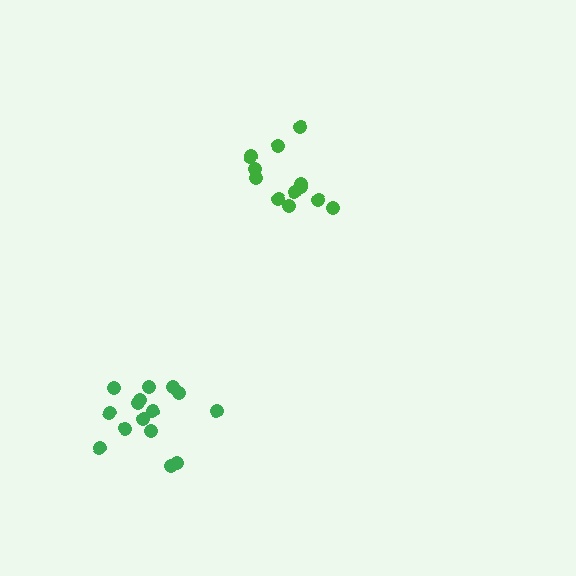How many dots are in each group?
Group 1: 15 dots, Group 2: 12 dots (27 total).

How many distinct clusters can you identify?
There are 2 distinct clusters.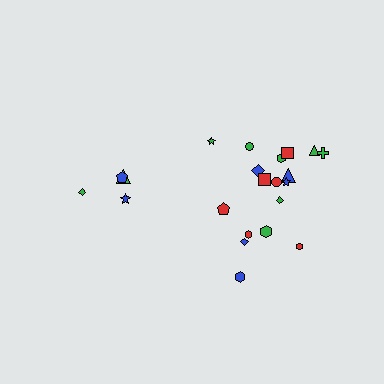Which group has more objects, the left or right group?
The right group.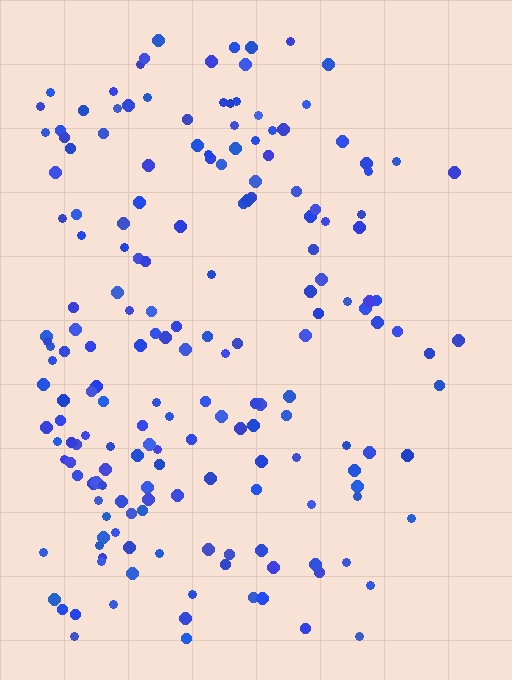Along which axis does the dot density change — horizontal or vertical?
Horizontal.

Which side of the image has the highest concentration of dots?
The left.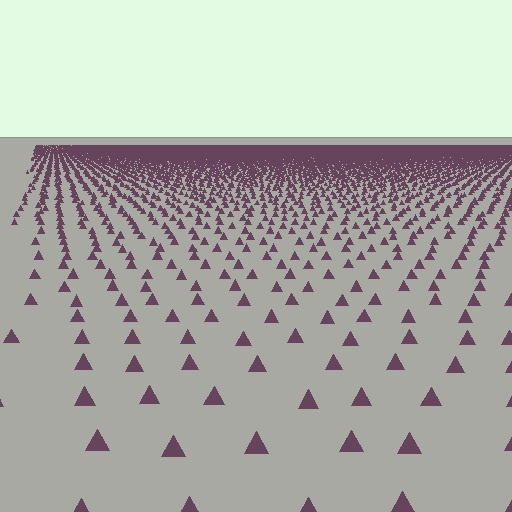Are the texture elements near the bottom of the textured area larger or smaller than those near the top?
Larger. Near the bottom, elements are closer to the viewer and appear at a bigger on-screen size.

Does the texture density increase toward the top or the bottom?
Density increases toward the top.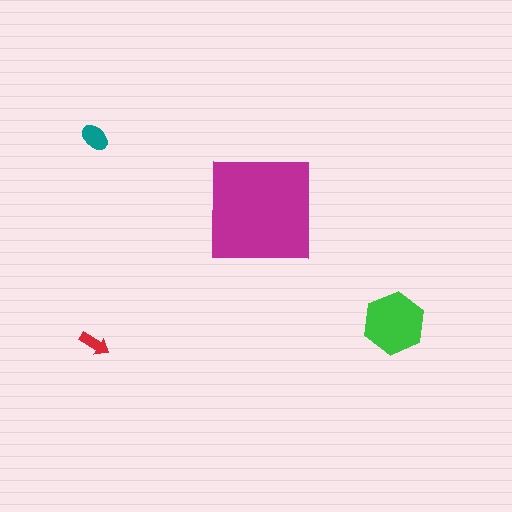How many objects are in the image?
There are 4 objects in the image.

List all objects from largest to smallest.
The magenta square, the green hexagon, the teal ellipse, the red arrow.